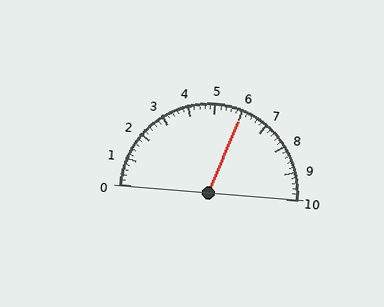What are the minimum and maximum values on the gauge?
The gauge ranges from 0 to 10.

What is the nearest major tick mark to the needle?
The nearest major tick mark is 6.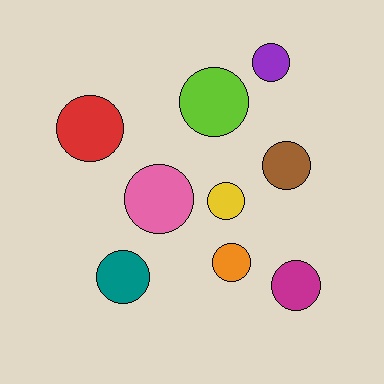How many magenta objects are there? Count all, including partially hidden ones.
There is 1 magenta object.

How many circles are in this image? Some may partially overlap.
There are 9 circles.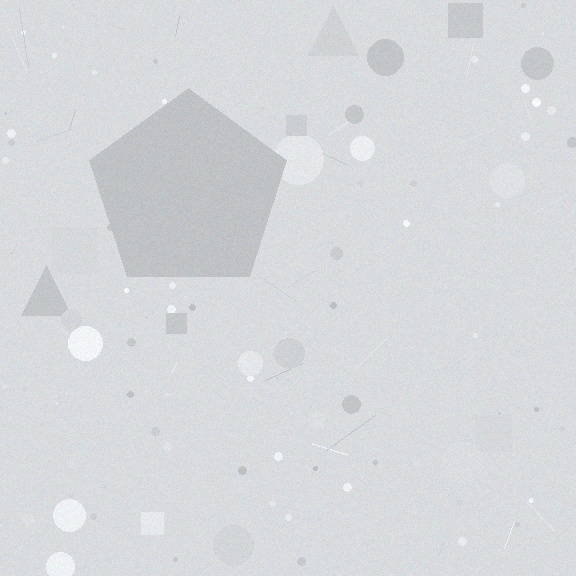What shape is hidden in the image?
A pentagon is hidden in the image.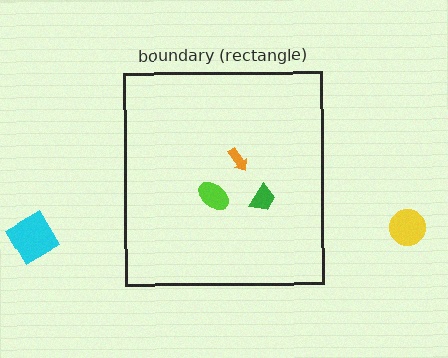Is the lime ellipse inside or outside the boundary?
Inside.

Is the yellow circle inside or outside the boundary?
Outside.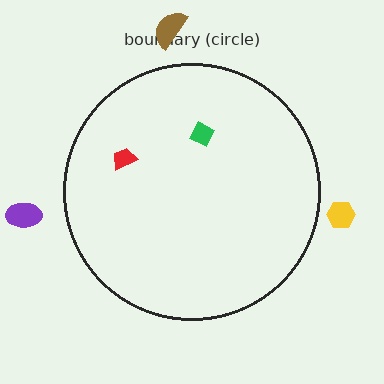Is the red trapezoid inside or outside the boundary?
Inside.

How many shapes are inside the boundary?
2 inside, 3 outside.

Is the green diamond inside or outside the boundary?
Inside.